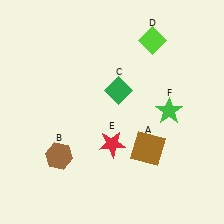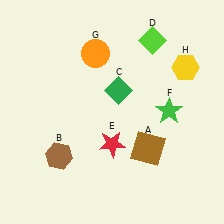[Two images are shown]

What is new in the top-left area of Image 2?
An orange circle (G) was added in the top-left area of Image 2.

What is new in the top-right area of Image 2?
A yellow hexagon (H) was added in the top-right area of Image 2.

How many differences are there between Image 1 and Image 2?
There are 2 differences between the two images.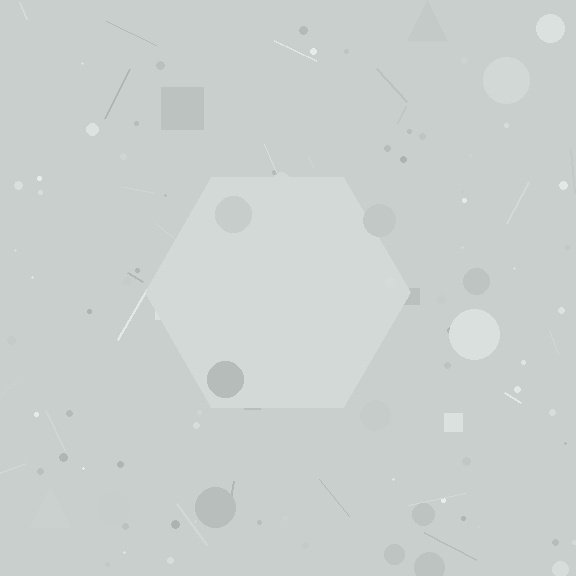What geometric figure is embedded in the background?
A hexagon is embedded in the background.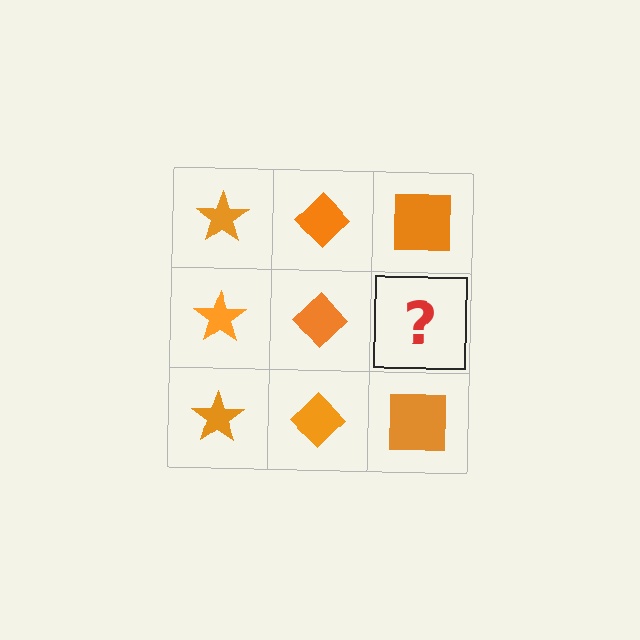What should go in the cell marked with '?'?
The missing cell should contain an orange square.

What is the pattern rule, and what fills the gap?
The rule is that each column has a consistent shape. The gap should be filled with an orange square.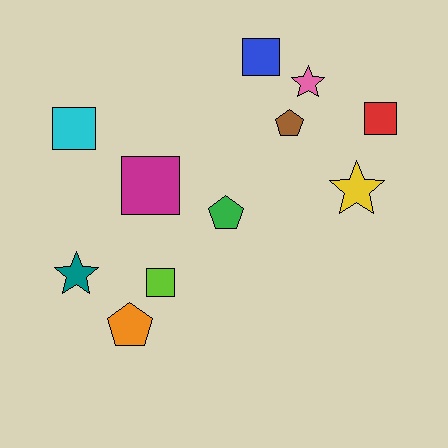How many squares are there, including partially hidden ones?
There are 5 squares.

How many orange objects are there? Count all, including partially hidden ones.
There is 1 orange object.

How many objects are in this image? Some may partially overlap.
There are 11 objects.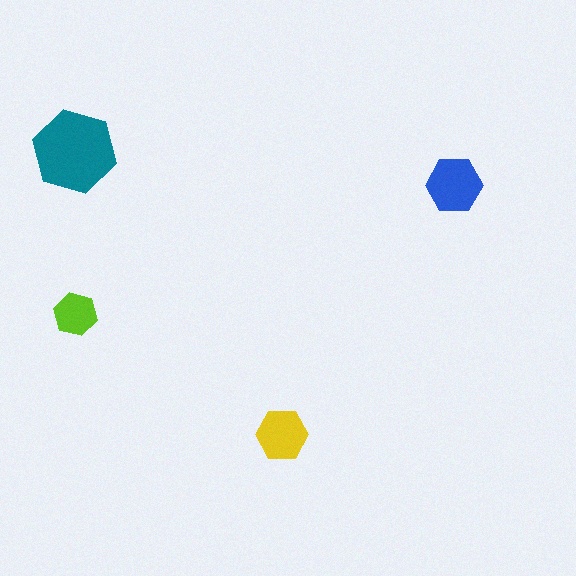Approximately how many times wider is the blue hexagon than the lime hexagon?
About 1.5 times wider.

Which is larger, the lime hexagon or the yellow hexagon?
The yellow one.